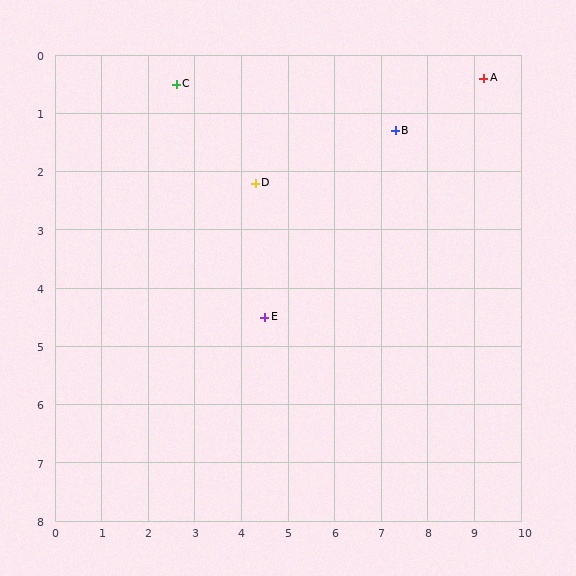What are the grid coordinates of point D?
Point D is at approximately (4.3, 2.2).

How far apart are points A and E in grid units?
Points A and E are about 6.2 grid units apart.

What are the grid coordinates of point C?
Point C is at approximately (2.6, 0.5).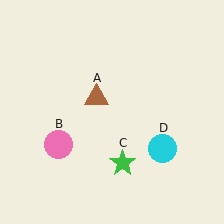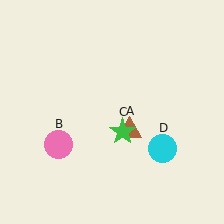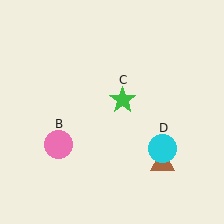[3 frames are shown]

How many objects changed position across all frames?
2 objects changed position: brown triangle (object A), green star (object C).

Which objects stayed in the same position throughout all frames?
Pink circle (object B) and cyan circle (object D) remained stationary.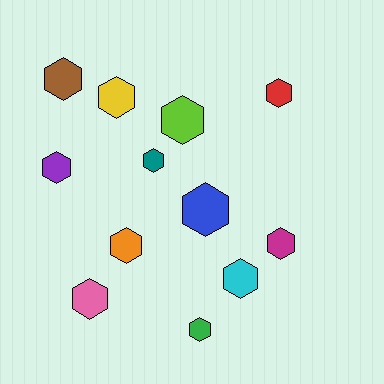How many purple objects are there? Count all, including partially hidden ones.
There is 1 purple object.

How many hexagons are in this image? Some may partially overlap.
There are 12 hexagons.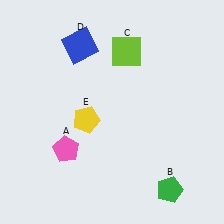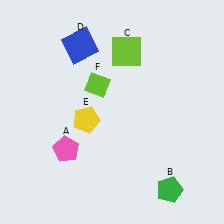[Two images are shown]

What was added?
A lime diamond (F) was added in Image 2.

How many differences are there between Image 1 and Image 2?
There is 1 difference between the two images.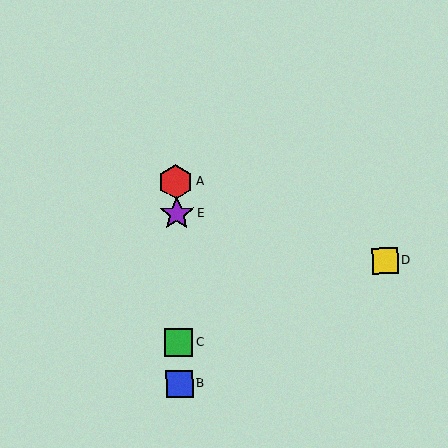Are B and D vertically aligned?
No, B is at x≈179 and D is at x≈385.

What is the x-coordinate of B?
Object B is at x≈179.